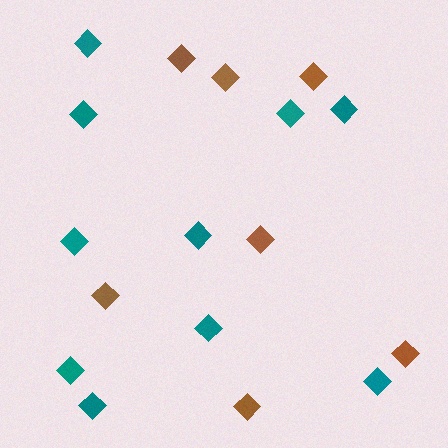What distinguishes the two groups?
There are 2 groups: one group of brown diamonds (7) and one group of teal diamonds (10).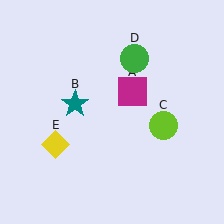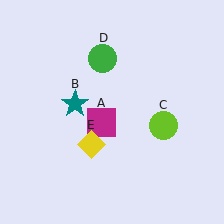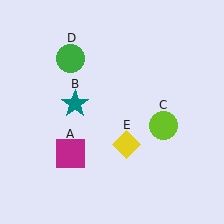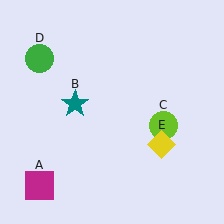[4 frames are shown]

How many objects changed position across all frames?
3 objects changed position: magenta square (object A), green circle (object D), yellow diamond (object E).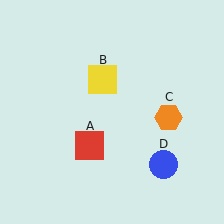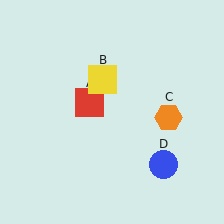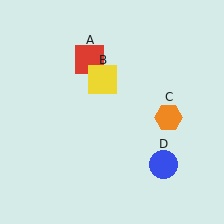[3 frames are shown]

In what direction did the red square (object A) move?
The red square (object A) moved up.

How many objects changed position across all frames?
1 object changed position: red square (object A).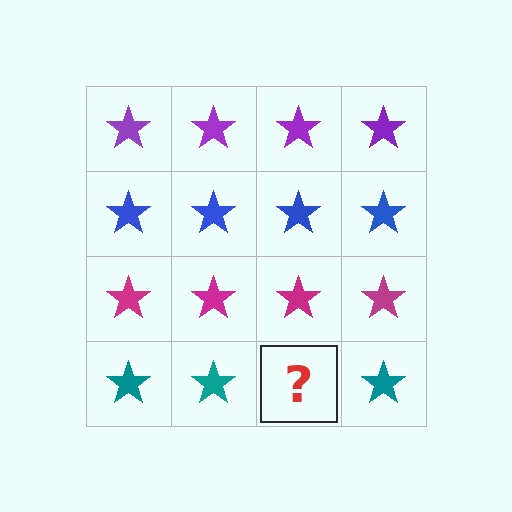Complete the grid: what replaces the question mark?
The question mark should be replaced with a teal star.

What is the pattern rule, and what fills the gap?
The rule is that each row has a consistent color. The gap should be filled with a teal star.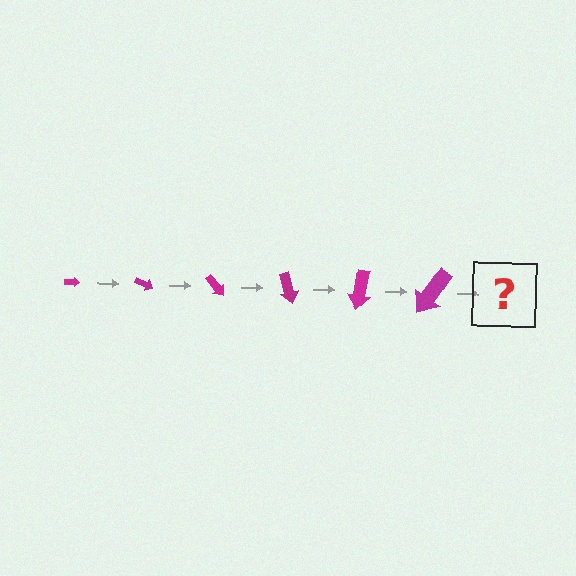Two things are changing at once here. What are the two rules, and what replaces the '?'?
The two rules are that the arrow grows larger each step and it rotates 25 degrees each step. The '?' should be an arrow, larger than the previous one and rotated 150 degrees from the start.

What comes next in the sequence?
The next element should be an arrow, larger than the previous one and rotated 150 degrees from the start.